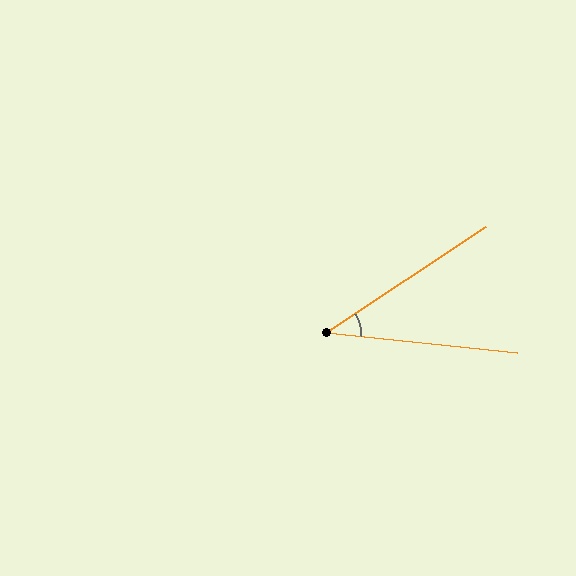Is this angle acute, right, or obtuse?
It is acute.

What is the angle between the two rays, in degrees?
Approximately 40 degrees.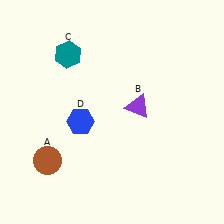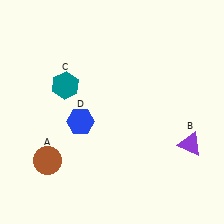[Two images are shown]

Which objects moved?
The objects that moved are: the purple triangle (B), the teal hexagon (C).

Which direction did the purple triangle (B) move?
The purple triangle (B) moved right.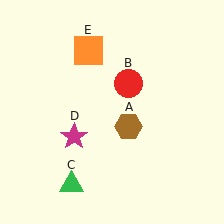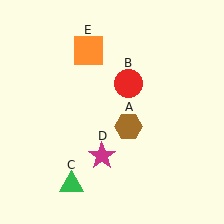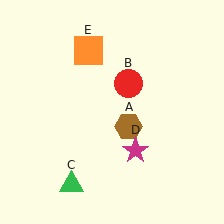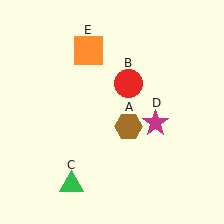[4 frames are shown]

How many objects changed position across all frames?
1 object changed position: magenta star (object D).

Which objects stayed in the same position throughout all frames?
Brown hexagon (object A) and red circle (object B) and green triangle (object C) and orange square (object E) remained stationary.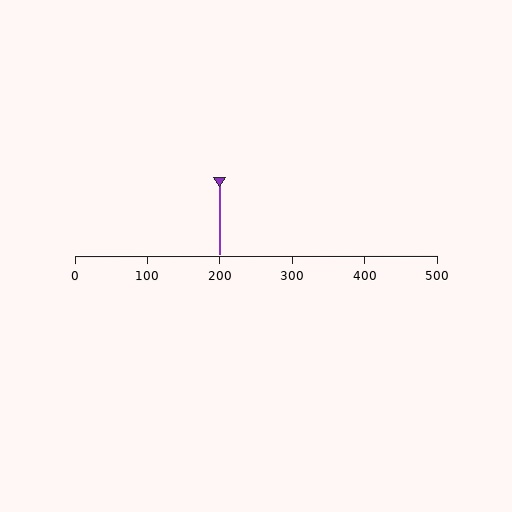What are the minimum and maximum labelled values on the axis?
The axis runs from 0 to 500.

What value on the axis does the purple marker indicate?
The marker indicates approximately 200.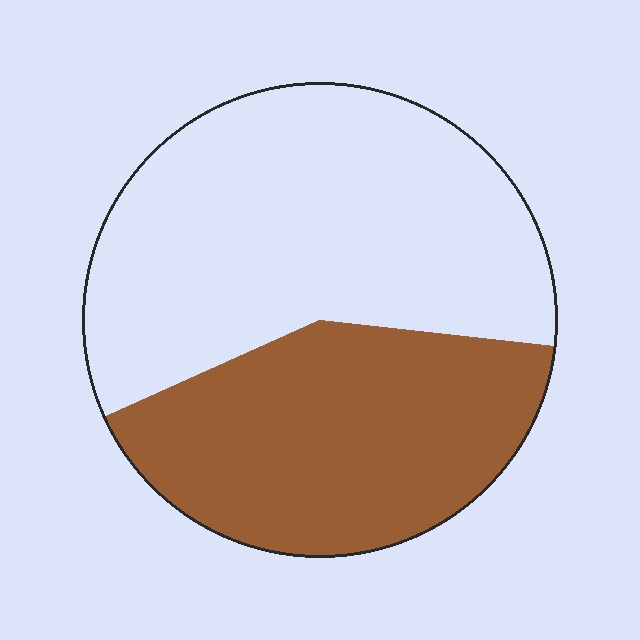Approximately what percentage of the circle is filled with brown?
Approximately 40%.